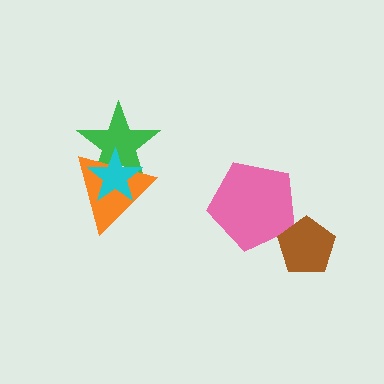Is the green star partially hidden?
Yes, it is partially covered by another shape.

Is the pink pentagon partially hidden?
Yes, it is partially covered by another shape.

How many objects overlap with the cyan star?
2 objects overlap with the cyan star.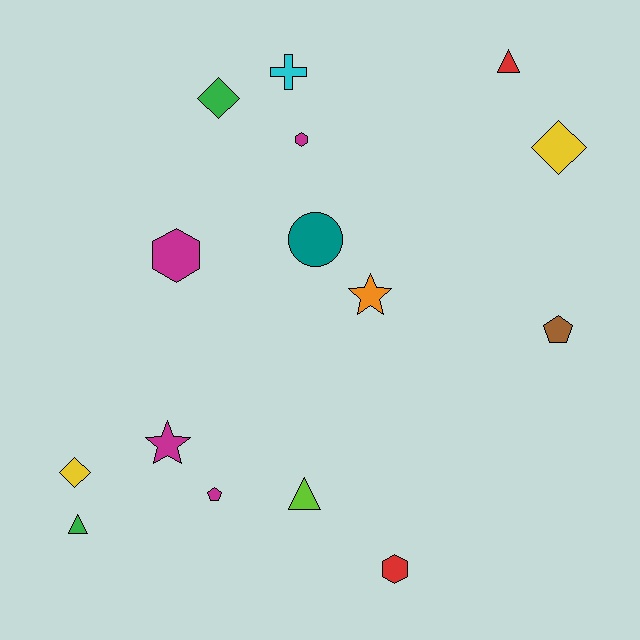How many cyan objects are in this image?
There is 1 cyan object.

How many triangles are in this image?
There are 3 triangles.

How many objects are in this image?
There are 15 objects.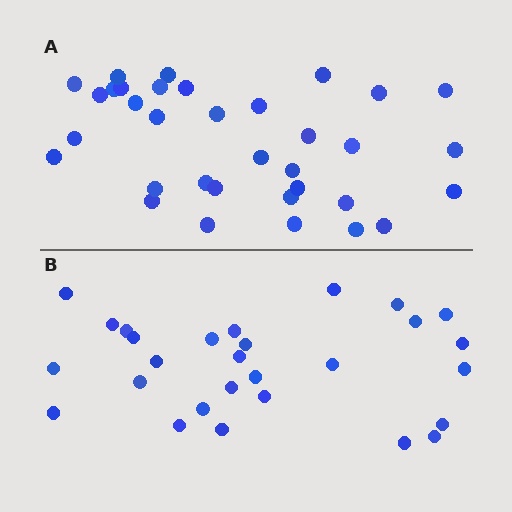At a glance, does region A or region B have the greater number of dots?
Region A (the top region) has more dots.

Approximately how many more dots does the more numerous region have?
Region A has about 6 more dots than region B.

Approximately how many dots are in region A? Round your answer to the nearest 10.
About 30 dots. (The exact count is 34, which rounds to 30.)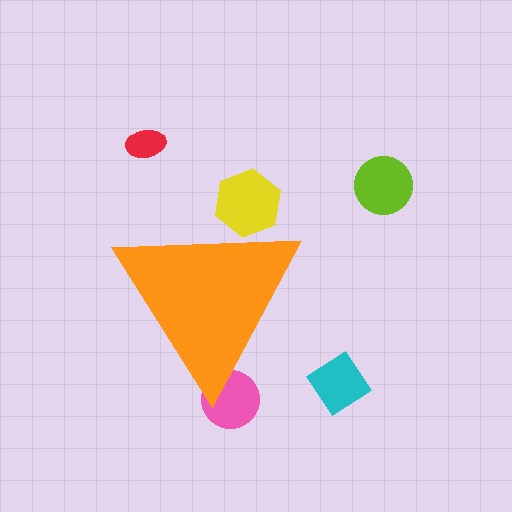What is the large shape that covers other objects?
An orange triangle.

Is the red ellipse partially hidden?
No, the red ellipse is fully visible.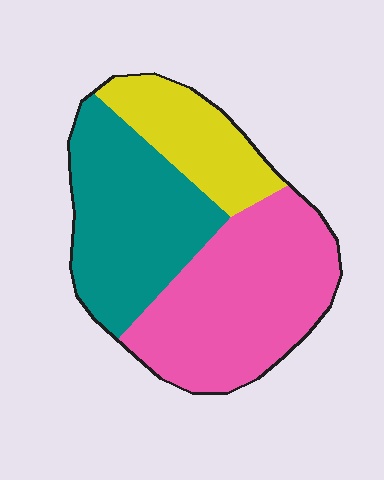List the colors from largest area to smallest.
From largest to smallest: pink, teal, yellow.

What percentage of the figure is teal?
Teal takes up about three eighths (3/8) of the figure.